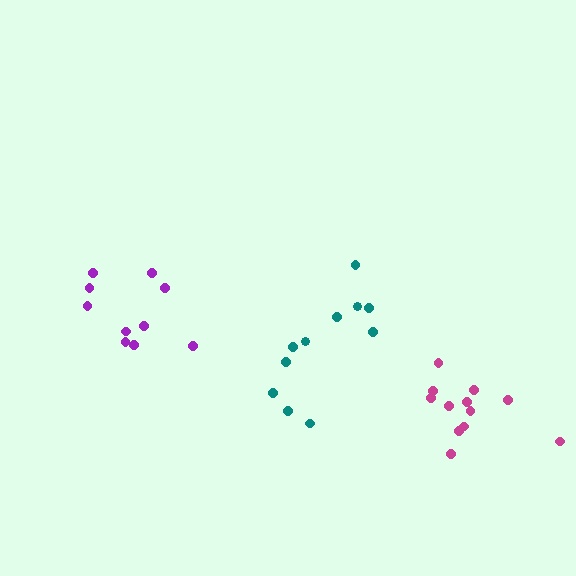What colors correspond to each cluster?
The clusters are colored: teal, magenta, purple.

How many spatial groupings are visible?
There are 3 spatial groupings.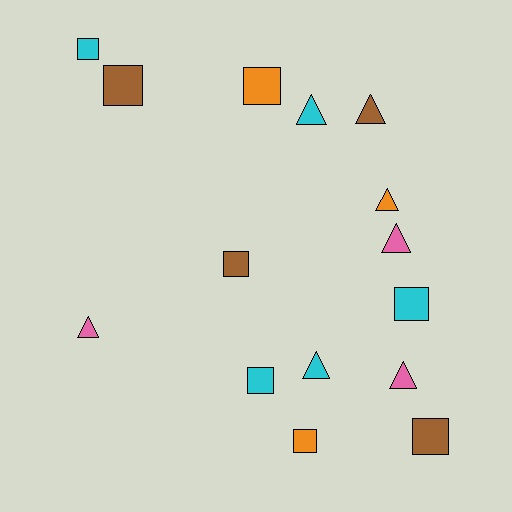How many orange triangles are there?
There is 1 orange triangle.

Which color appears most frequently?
Cyan, with 5 objects.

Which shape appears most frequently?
Square, with 8 objects.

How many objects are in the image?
There are 15 objects.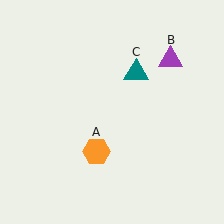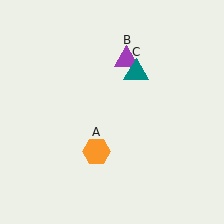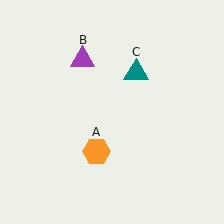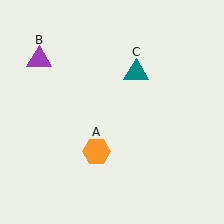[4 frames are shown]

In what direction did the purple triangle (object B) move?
The purple triangle (object B) moved left.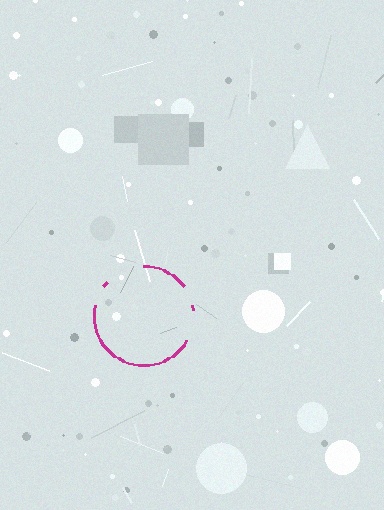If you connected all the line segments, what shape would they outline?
They would outline a circle.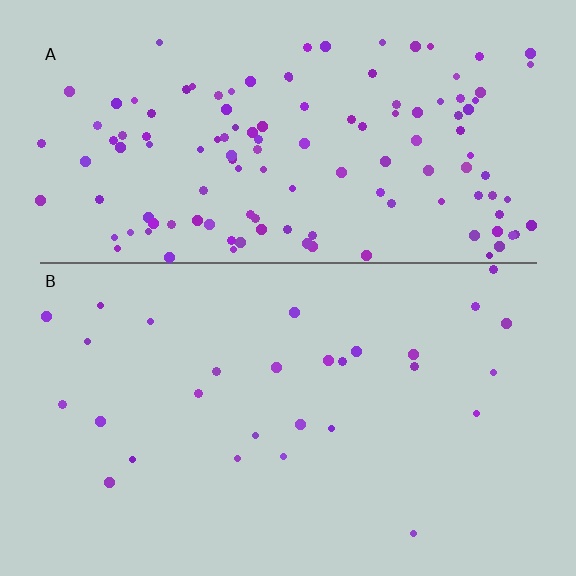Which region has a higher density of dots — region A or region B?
A (the top).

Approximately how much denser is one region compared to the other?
Approximately 4.6× — region A over region B.